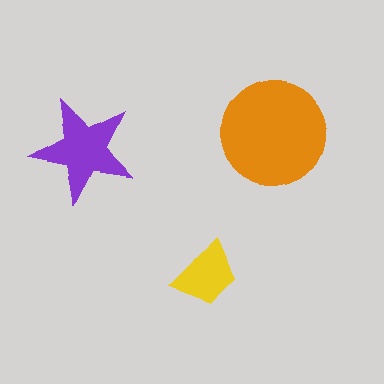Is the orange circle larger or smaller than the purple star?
Larger.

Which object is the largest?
The orange circle.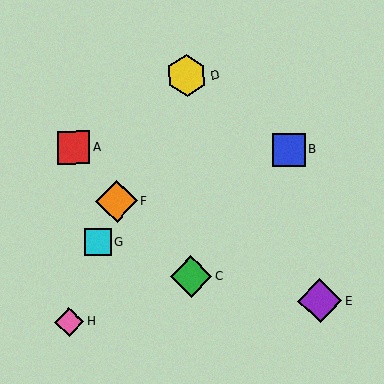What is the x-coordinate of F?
Object F is at x≈116.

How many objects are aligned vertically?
2 objects (C, D) are aligned vertically.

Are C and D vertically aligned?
Yes, both are at x≈191.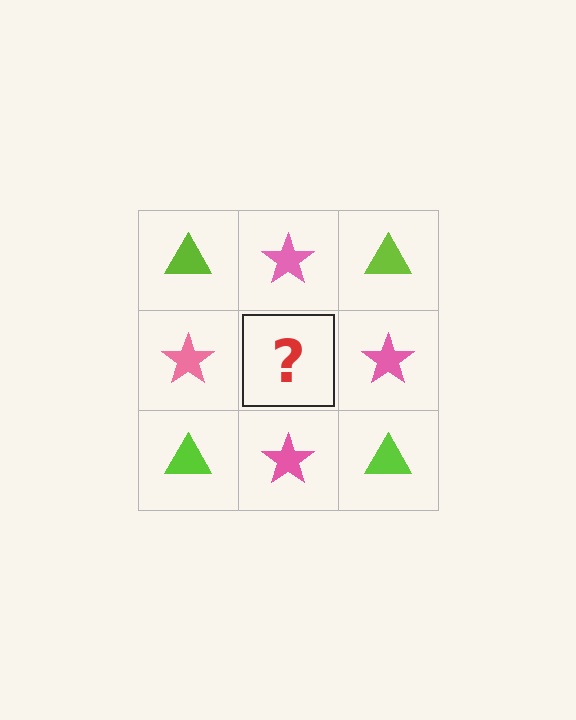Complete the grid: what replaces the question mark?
The question mark should be replaced with a lime triangle.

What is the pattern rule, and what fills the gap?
The rule is that it alternates lime triangle and pink star in a checkerboard pattern. The gap should be filled with a lime triangle.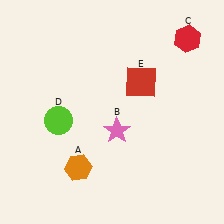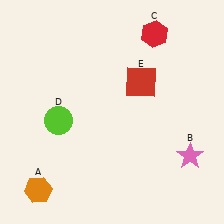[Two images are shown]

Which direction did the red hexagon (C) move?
The red hexagon (C) moved left.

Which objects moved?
The objects that moved are: the orange hexagon (A), the pink star (B), the red hexagon (C).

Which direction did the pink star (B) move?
The pink star (B) moved right.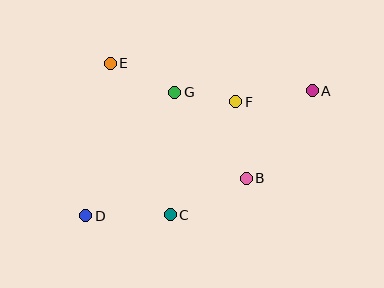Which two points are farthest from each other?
Points A and D are farthest from each other.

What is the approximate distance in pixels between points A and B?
The distance between A and B is approximately 110 pixels.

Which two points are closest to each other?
Points F and G are closest to each other.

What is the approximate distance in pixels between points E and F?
The distance between E and F is approximately 131 pixels.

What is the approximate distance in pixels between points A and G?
The distance between A and G is approximately 137 pixels.